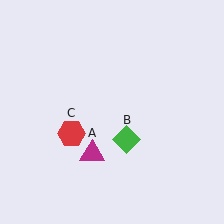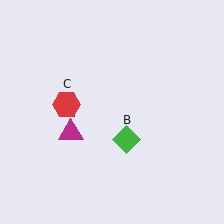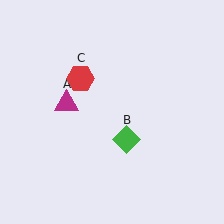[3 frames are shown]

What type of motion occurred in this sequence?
The magenta triangle (object A), red hexagon (object C) rotated clockwise around the center of the scene.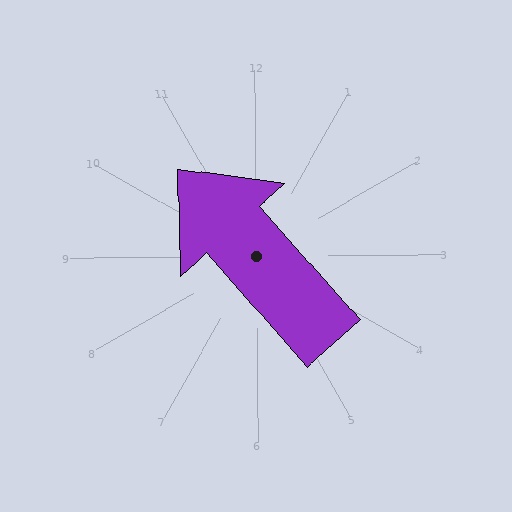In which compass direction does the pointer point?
Northwest.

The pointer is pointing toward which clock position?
Roughly 11 o'clock.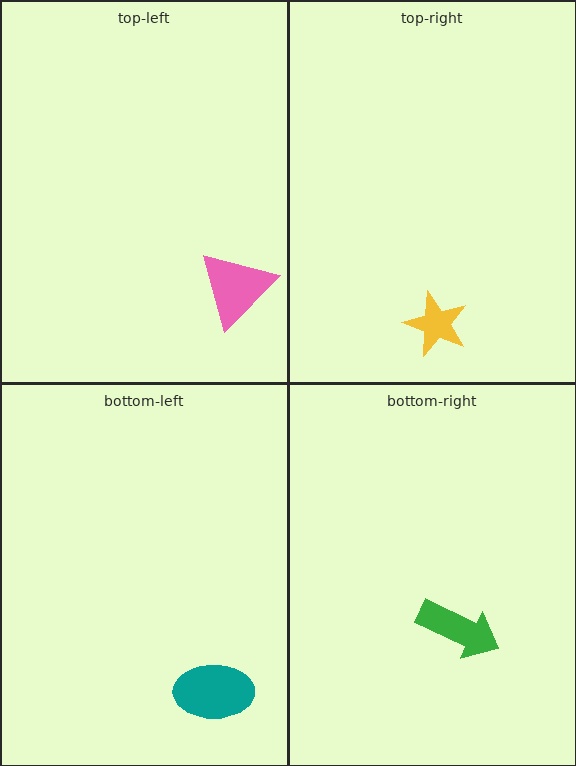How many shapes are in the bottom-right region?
1.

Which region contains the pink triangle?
The top-left region.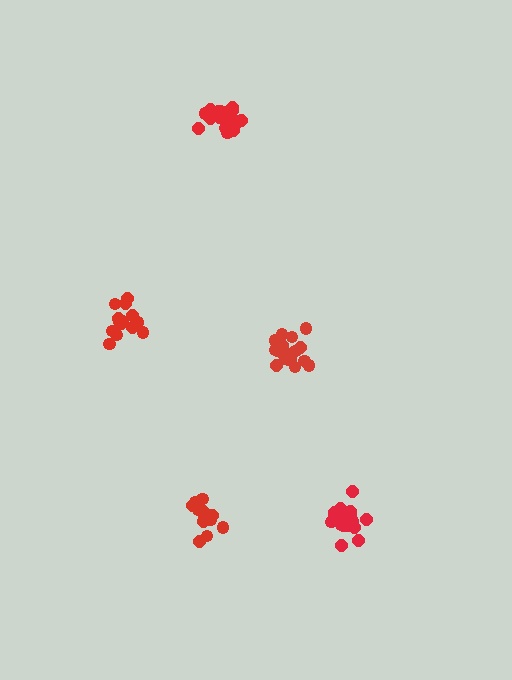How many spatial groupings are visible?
There are 5 spatial groupings.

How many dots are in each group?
Group 1: 18 dots, Group 2: 17 dots, Group 3: 18 dots, Group 4: 14 dots, Group 5: 12 dots (79 total).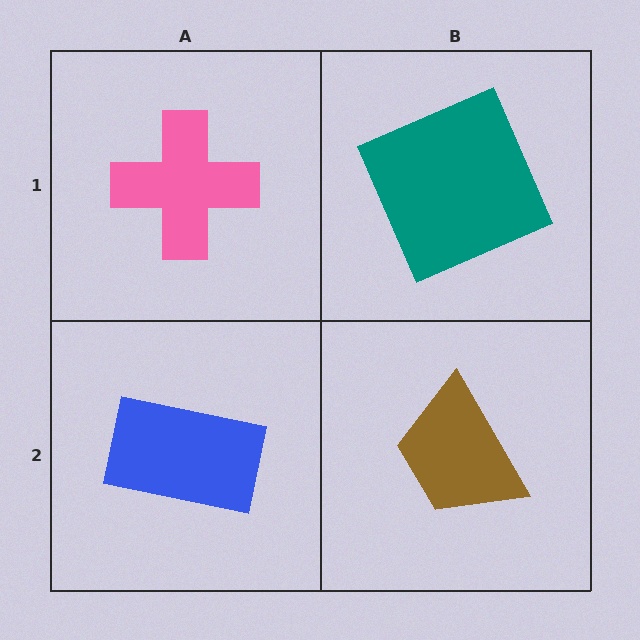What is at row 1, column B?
A teal square.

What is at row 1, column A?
A pink cross.